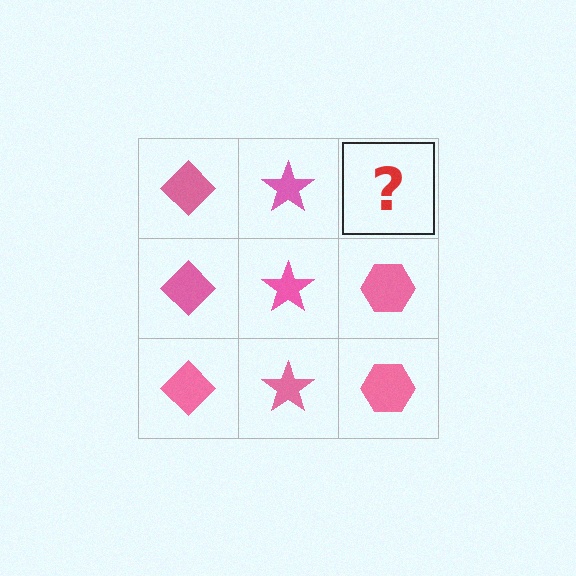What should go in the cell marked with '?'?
The missing cell should contain a pink hexagon.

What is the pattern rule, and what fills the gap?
The rule is that each column has a consistent shape. The gap should be filled with a pink hexagon.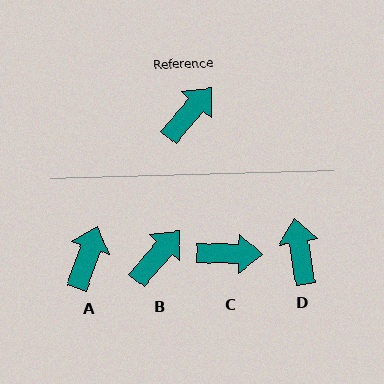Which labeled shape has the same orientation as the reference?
B.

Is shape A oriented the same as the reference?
No, it is off by about 22 degrees.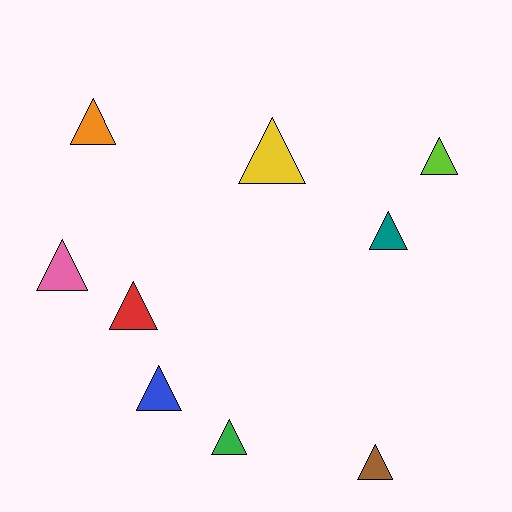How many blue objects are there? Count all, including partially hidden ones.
There is 1 blue object.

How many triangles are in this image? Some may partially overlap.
There are 9 triangles.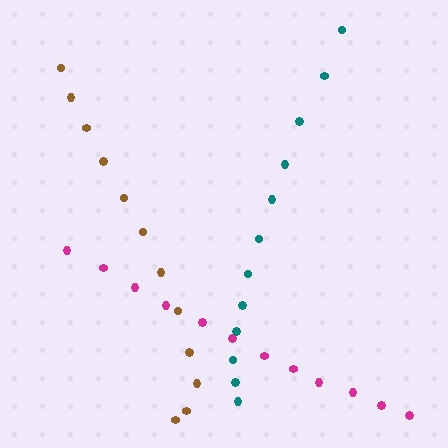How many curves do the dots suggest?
There are 3 distinct paths.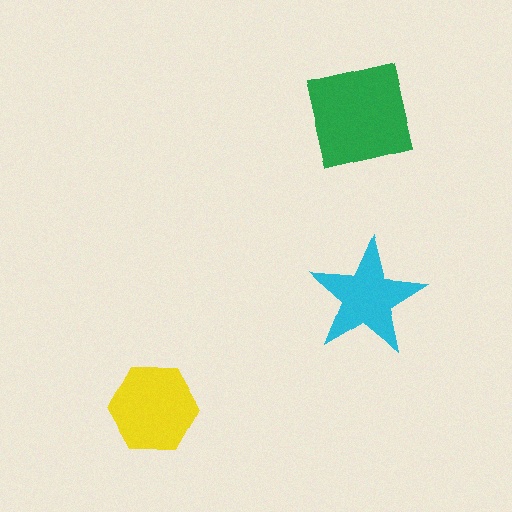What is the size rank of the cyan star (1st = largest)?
3rd.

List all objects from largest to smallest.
The green square, the yellow hexagon, the cyan star.